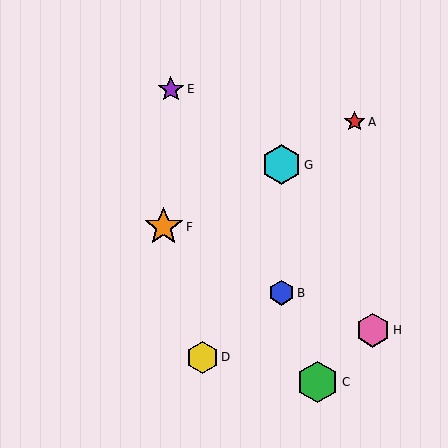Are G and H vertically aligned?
No, G is at x≈281 and H is at x≈373.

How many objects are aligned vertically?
2 objects (B, G) are aligned vertically.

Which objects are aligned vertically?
Objects B, G are aligned vertically.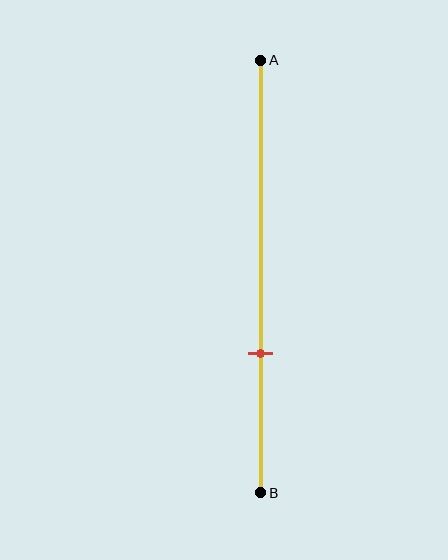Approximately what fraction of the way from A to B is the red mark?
The red mark is approximately 70% of the way from A to B.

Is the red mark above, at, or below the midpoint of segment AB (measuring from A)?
The red mark is below the midpoint of segment AB.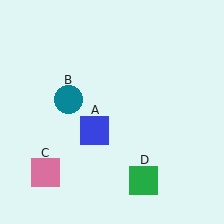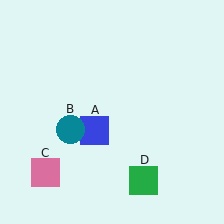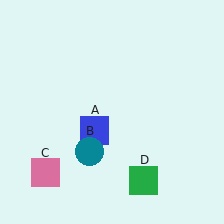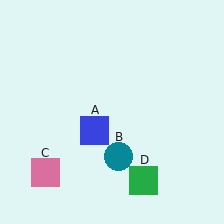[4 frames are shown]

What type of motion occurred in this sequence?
The teal circle (object B) rotated counterclockwise around the center of the scene.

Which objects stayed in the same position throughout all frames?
Blue square (object A) and pink square (object C) and green square (object D) remained stationary.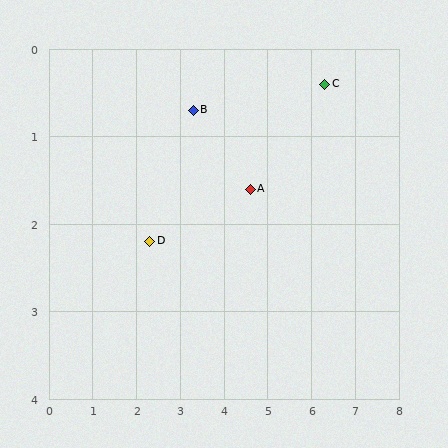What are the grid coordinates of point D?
Point D is at approximately (2.3, 2.2).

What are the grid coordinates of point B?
Point B is at approximately (3.3, 0.7).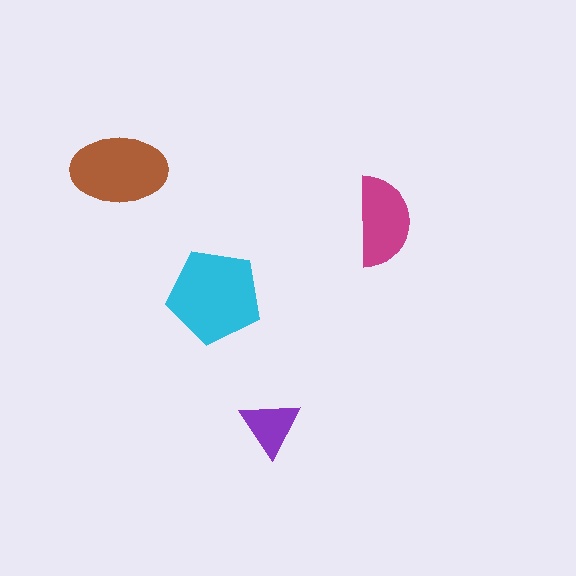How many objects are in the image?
There are 4 objects in the image.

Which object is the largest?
The cyan pentagon.